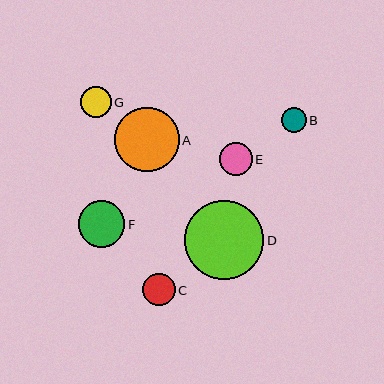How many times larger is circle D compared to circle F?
Circle D is approximately 1.7 times the size of circle F.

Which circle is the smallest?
Circle B is the smallest with a size of approximately 25 pixels.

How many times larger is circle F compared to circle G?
Circle F is approximately 1.5 times the size of circle G.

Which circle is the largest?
Circle D is the largest with a size of approximately 79 pixels.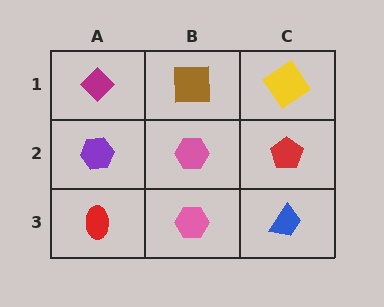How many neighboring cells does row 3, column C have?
2.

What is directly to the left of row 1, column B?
A magenta diamond.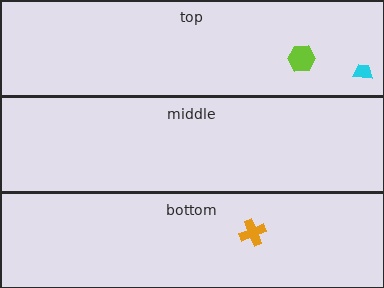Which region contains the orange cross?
The bottom region.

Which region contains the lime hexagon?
The top region.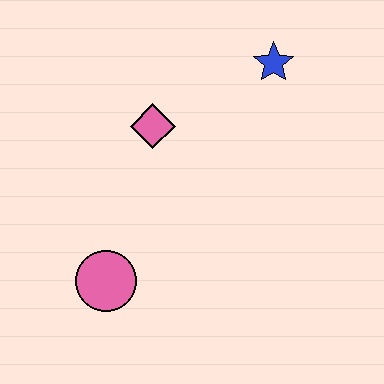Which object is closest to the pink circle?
The pink diamond is closest to the pink circle.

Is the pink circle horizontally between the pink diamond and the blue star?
No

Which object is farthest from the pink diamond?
The pink circle is farthest from the pink diamond.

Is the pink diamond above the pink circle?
Yes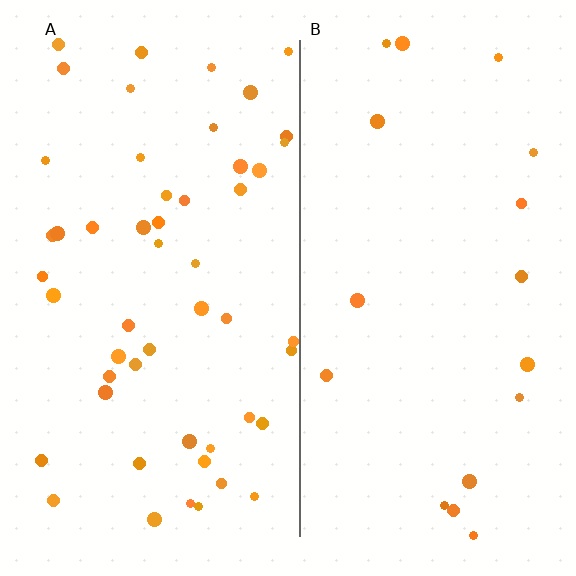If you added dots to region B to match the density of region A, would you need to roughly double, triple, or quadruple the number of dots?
Approximately triple.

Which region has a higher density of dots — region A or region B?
A (the left).